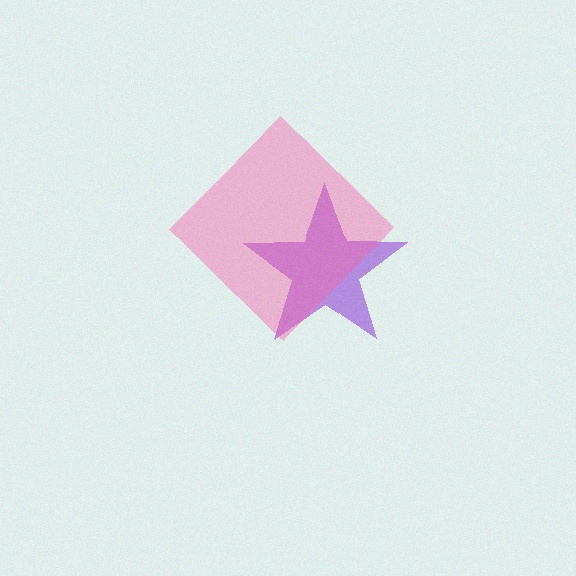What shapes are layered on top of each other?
The layered shapes are: a purple star, a pink diamond.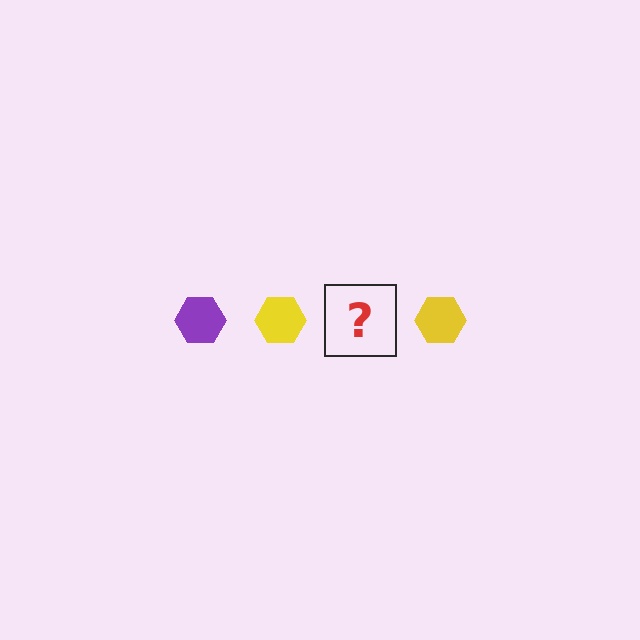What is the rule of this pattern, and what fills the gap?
The rule is that the pattern cycles through purple, yellow hexagons. The gap should be filled with a purple hexagon.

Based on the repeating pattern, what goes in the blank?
The blank should be a purple hexagon.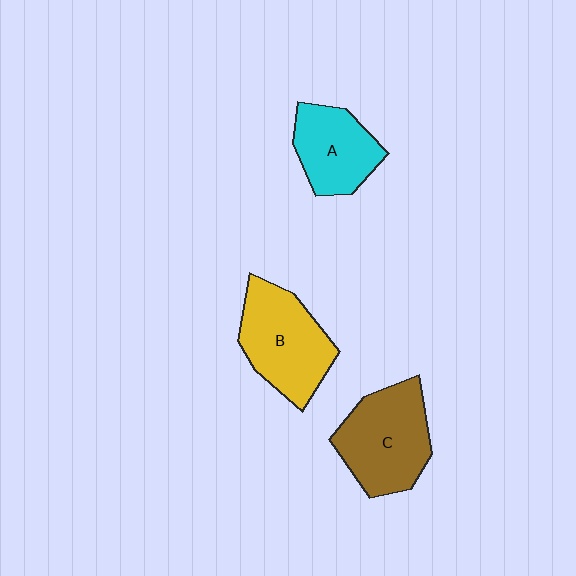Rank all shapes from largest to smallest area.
From largest to smallest: C (brown), B (yellow), A (cyan).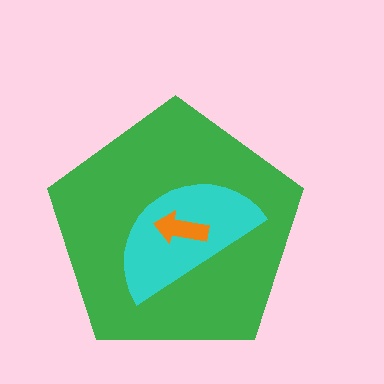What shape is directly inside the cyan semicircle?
The orange arrow.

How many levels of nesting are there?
3.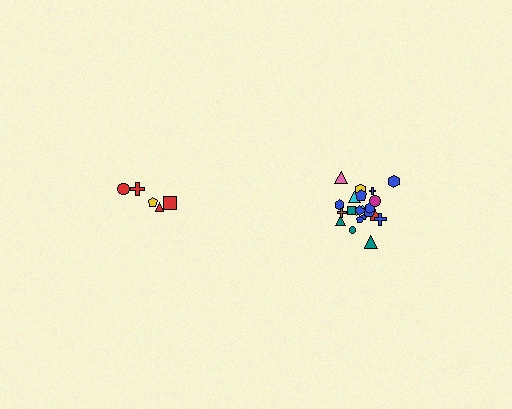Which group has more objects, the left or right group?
The right group.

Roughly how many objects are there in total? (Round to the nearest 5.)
Roughly 30 objects in total.